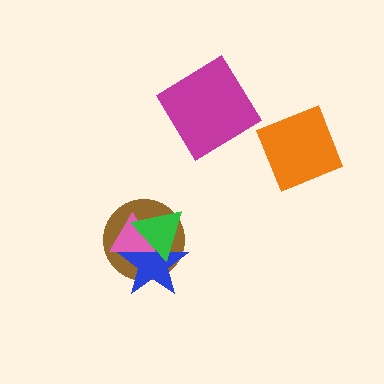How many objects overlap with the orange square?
0 objects overlap with the orange square.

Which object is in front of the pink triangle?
The green triangle is in front of the pink triangle.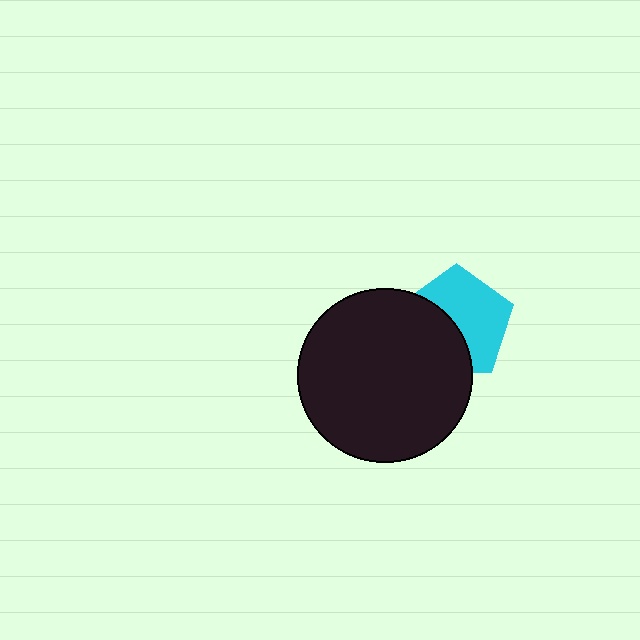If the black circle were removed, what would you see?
You would see the complete cyan pentagon.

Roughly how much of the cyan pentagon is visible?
About half of it is visible (roughly 57%).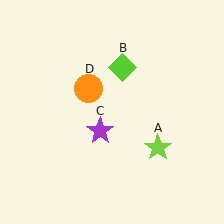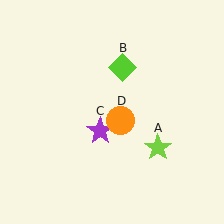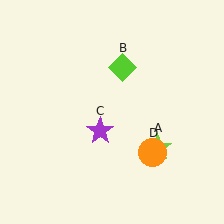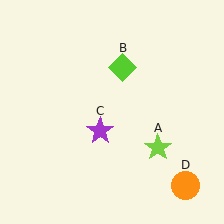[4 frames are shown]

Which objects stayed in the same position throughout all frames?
Lime star (object A) and lime diamond (object B) and purple star (object C) remained stationary.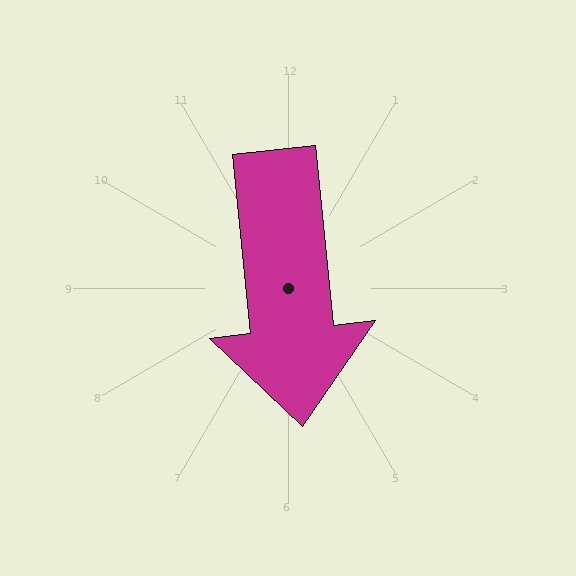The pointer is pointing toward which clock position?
Roughly 6 o'clock.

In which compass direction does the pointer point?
South.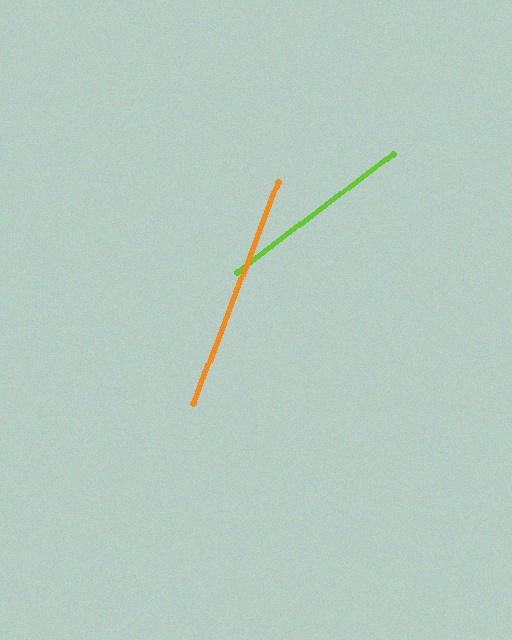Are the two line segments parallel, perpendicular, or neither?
Neither parallel nor perpendicular — they differ by about 32°.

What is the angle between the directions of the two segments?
Approximately 32 degrees.